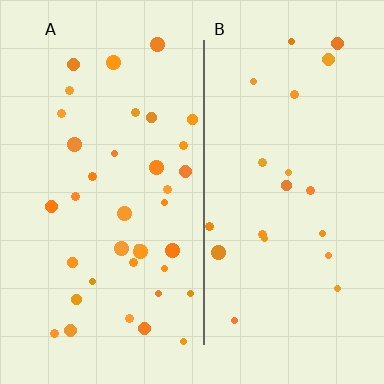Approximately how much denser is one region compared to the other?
Approximately 1.8× — region A over region B.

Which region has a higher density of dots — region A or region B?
A (the left).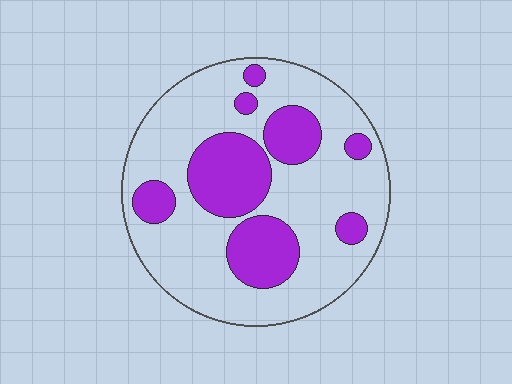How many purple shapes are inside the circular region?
8.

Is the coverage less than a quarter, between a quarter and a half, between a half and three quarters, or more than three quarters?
Between a quarter and a half.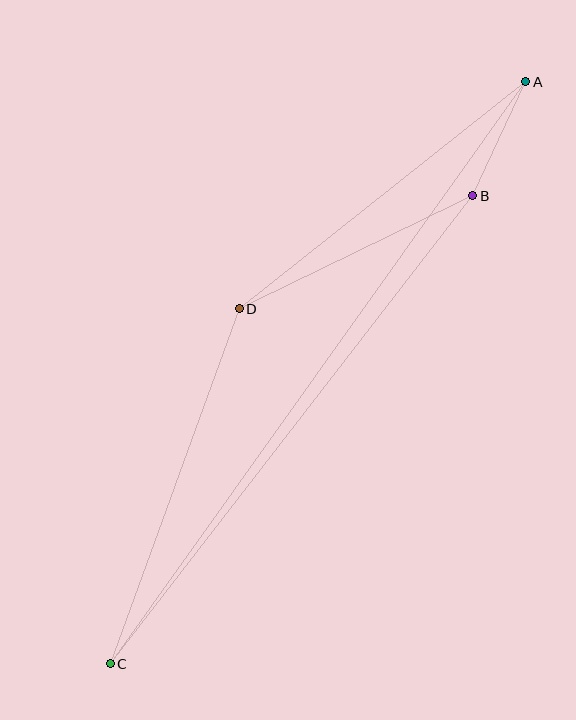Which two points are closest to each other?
Points A and B are closest to each other.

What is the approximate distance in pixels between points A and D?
The distance between A and D is approximately 366 pixels.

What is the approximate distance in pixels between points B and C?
The distance between B and C is approximately 592 pixels.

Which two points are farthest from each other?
Points A and C are farthest from each other.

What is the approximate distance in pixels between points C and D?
The distance between C and D is approximately 378 pixels.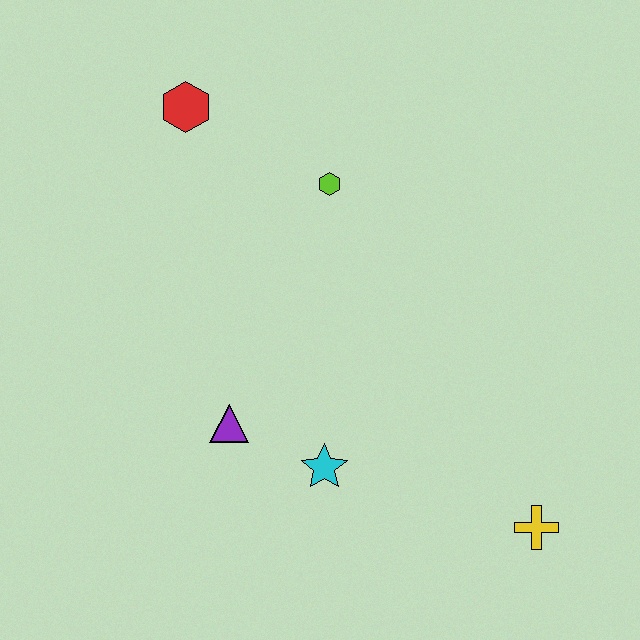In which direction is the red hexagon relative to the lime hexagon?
The red hexagon is to the left of the lime hexagon.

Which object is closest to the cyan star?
The purple triangle is closest to the cyan star.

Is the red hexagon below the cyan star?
No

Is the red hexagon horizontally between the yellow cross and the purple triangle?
No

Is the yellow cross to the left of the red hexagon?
No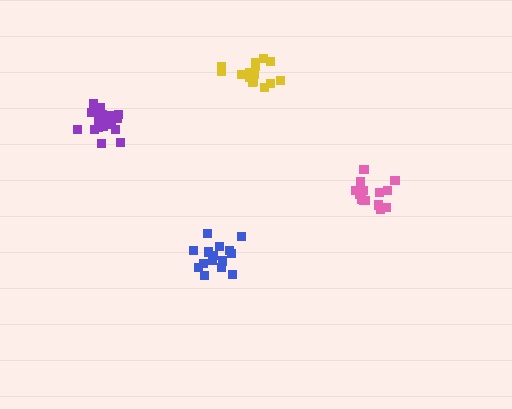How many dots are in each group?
Group 1: 18 dots, Group 2: 15 dots, Group 3: 16 dots, Group 4: 14 dots (63 total).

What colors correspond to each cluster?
The clusters are colored: purple, yellow, blue, pink.